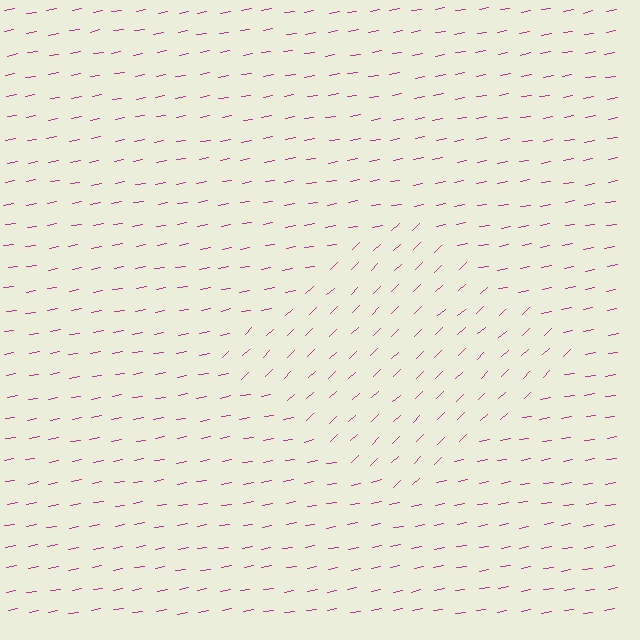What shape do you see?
I see a diamond.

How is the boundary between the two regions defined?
The boundary is defined purely by a change in line orientation (approximately 34 degrees difference). All lines are the same color and thickness.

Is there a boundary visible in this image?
Yes, there is a texture boundary formed by a change in line orientation.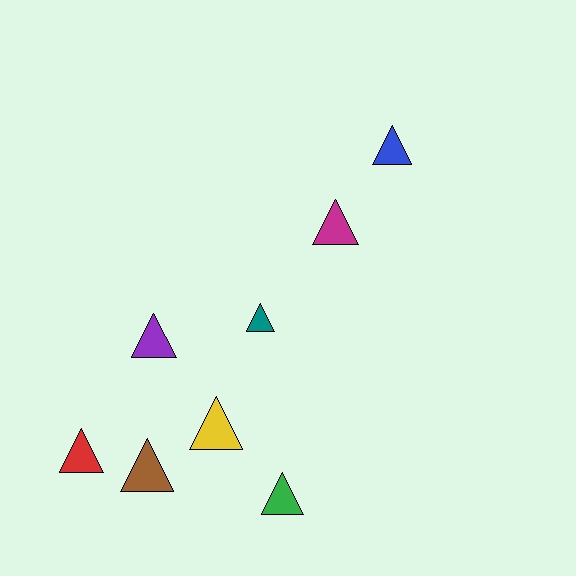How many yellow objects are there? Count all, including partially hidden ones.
There is 1 yellow object.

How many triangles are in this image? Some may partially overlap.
There are 8 triangles.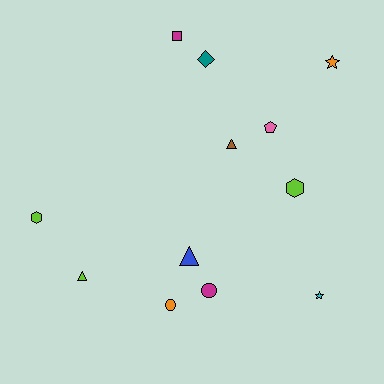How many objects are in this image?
There are 12 objects.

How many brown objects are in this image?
There is 1 brown object.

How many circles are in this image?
There are 2 circles.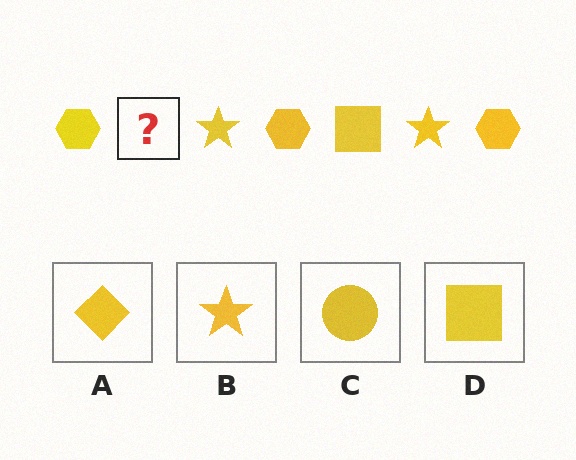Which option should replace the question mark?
Option D.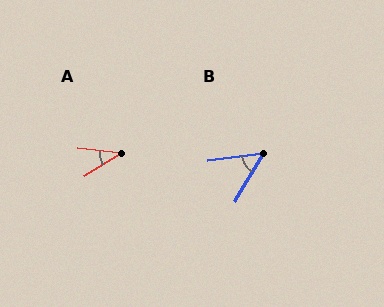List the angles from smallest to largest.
A (39°), B (52°).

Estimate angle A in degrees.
Approximately 39 degrees.